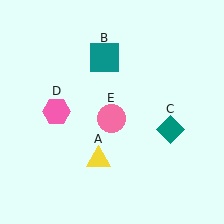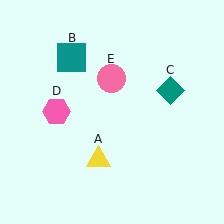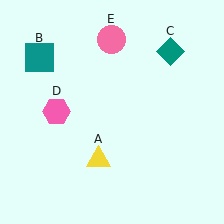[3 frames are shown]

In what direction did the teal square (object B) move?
The teal square (object B) moved left.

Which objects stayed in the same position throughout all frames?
Yellow triangle (object A) and pink hexagon (object D) remained stationary.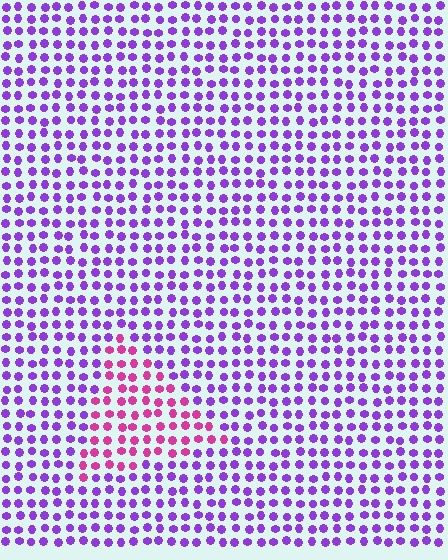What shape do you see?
I see a triangle.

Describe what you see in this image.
The image is filled with small purple elements in a uniform arrangement. A triangle-shaped region is visible where the elements are tinted to a slightly different hue, forming a subtle color boundary.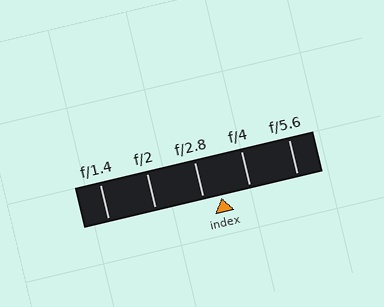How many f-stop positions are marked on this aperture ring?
There are 5 f-stop positions marked.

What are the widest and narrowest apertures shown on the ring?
The widest aperture shown is f/1.4 and the narrowest is f/5.6.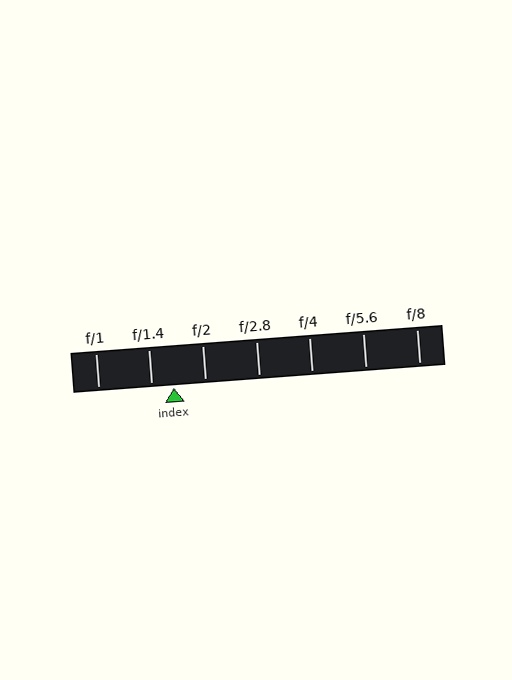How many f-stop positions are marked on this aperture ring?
There are 7 f-stop positions marked.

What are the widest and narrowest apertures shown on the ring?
The widest aperture shown is f/1 and the narrowest is f/8.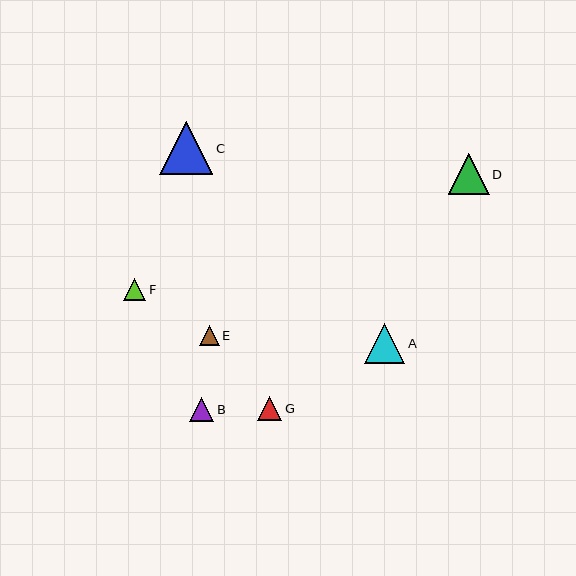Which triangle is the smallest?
Triangle E is the smallest with a size of approximately 20 pixels.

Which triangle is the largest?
Triangle C is the largest with a size of approximately 53 pixels.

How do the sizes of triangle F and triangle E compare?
Triangle F and triangle E are approximately the same size.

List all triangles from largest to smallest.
From largest to smallest: C, D, A, B, G, F, E.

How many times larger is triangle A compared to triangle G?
Triangle A is approximately 1.7 times the size of triangle G.